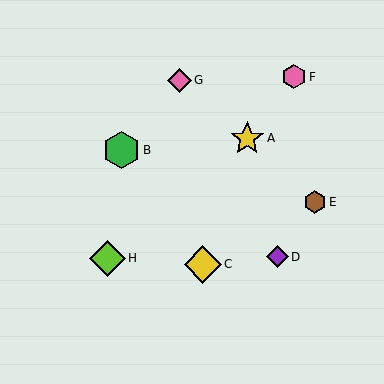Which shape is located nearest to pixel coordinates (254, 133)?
The yellow star (labeled A) at (247, 138) is nearest to that location.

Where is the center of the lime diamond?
The center of the lime diamond is at (107, 258).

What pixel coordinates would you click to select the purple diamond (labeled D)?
Click at (277, 257) to select the purple diamond D.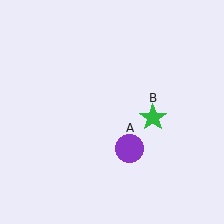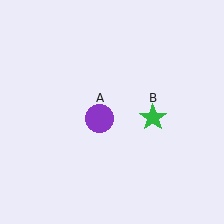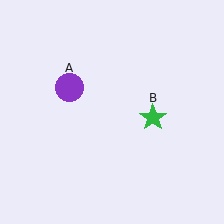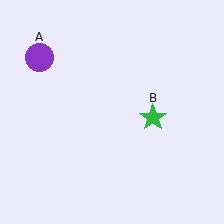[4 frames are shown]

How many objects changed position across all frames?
1 object changed position: purple circle (object A).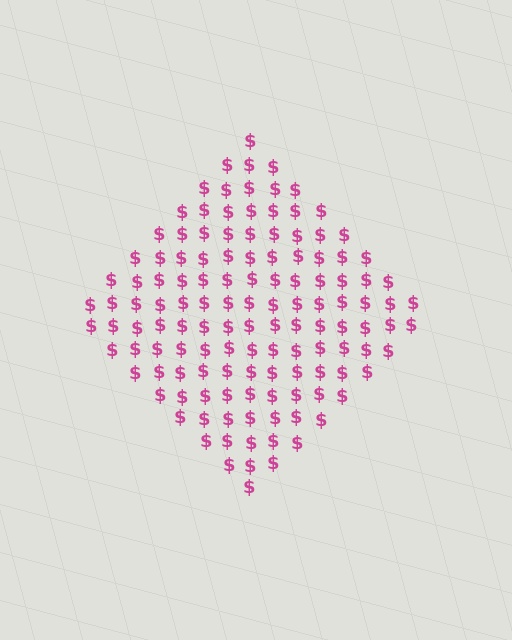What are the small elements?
The small elements are dollar signs.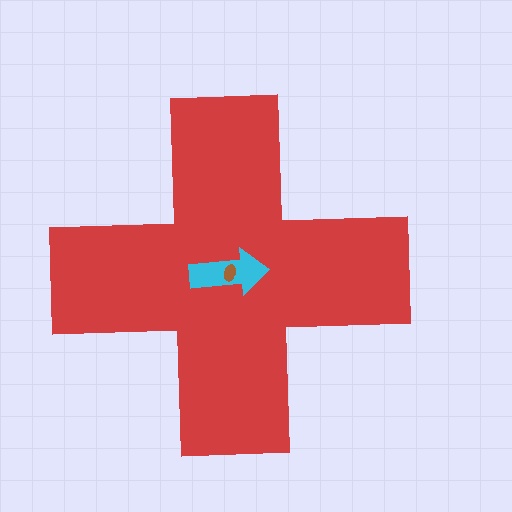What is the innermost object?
The brown ellipse.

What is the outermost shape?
The red cross.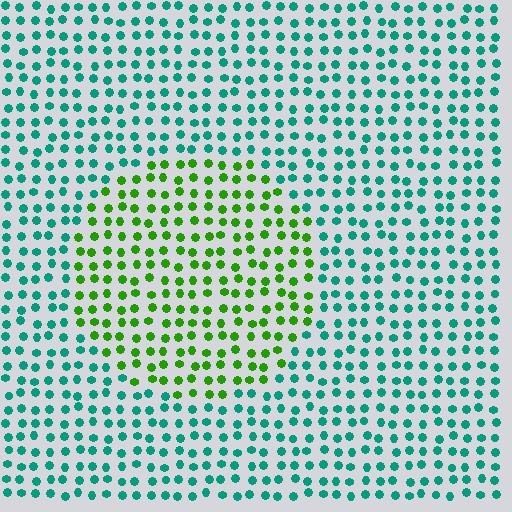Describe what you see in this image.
The image is filled with small teal elements in a uniform arrangement. A circle-shaped region is visible where the elements are tinted to a slightly different hue, forming a subtle color boundary.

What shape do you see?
I see a circle.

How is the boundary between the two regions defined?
The boundary is defined purely by a slight shift in hue (about 60 degrees). Spacing, size, and orientation are identical on both sides.